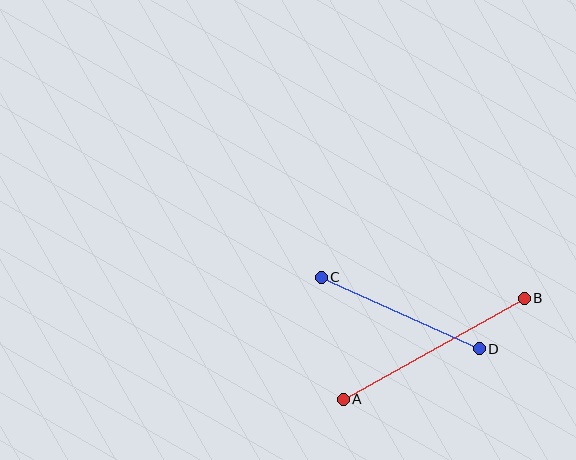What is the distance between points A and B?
The distance is approximately 207 pixels.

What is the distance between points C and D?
The distance is approximately 174 pixels.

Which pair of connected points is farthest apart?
Points A and B are farthest apart.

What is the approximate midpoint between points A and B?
The midpoint is at approximately (434, 349) pixels.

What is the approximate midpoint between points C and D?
The midpoint is at approximately (400, 313) pixels.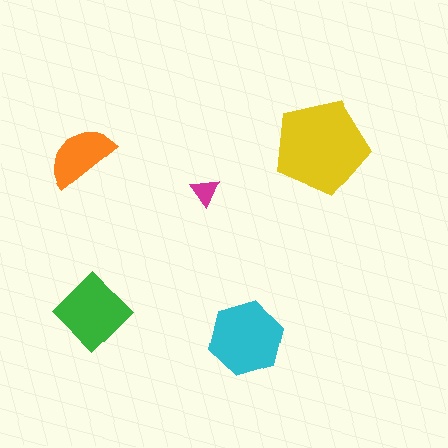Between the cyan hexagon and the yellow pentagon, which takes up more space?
The yellow pentagon.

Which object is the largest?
The yellow pentagon.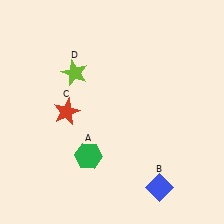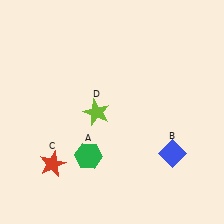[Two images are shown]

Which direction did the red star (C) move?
The red star (C) moved down.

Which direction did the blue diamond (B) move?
The blue diamond (B) moved up.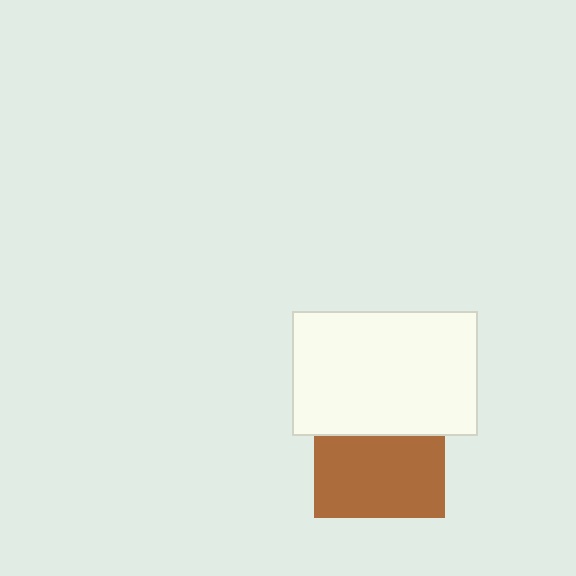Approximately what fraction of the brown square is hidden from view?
Roughly 37% of the brown square is hidden behind the white rectangle.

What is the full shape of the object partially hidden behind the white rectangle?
The partially hidden object is a brown square.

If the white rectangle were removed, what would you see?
You would see the complete brown square.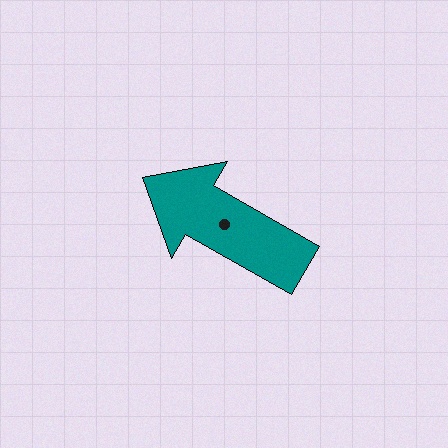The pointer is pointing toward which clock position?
Roughly 10 o'clock.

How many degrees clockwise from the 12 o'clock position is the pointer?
Approximately 300 degrees.